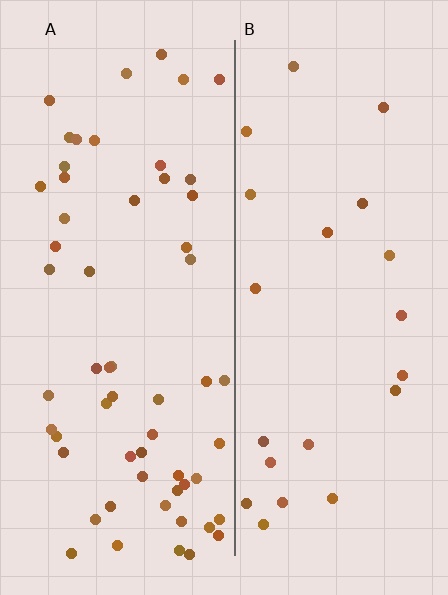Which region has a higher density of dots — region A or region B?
A (the left).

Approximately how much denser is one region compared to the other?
Approximately 2.7× — region A over region B.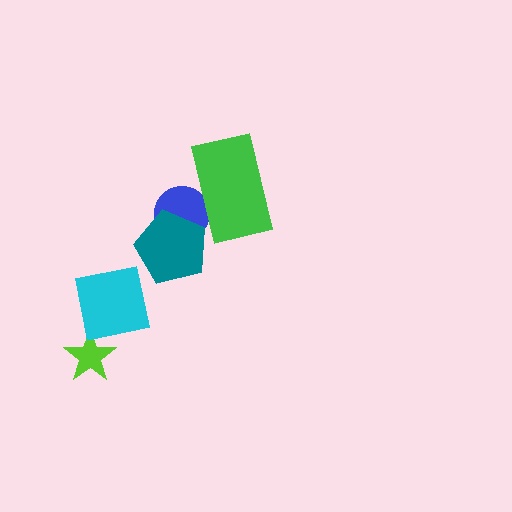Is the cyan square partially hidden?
No, no other shape covers it.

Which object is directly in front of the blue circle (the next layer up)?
The teal pentagon is directly in front of the blue circle.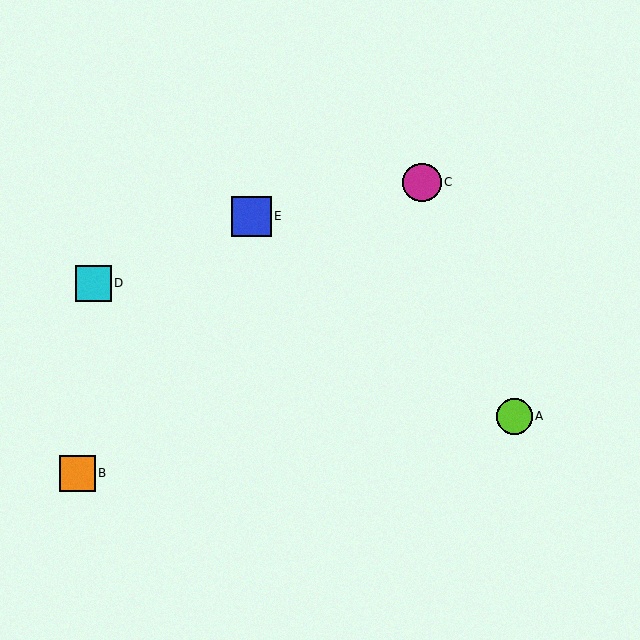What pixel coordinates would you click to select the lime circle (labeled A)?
Click at (514, 416) to select the lime circle A.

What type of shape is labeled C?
Shape C is a magenta circle.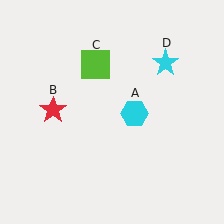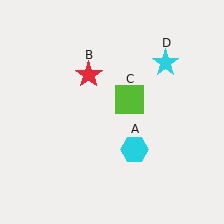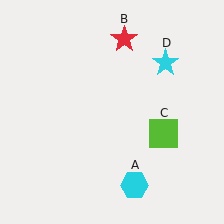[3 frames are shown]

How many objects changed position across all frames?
3 objects changed position: cyan hexagon (object A), red star (object B), lime square (object C).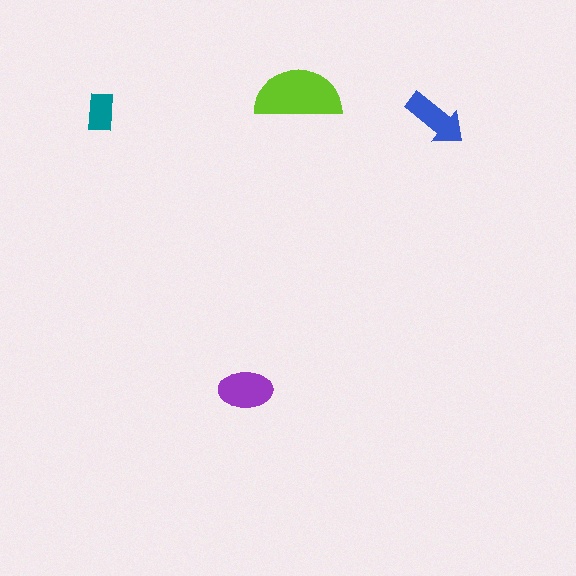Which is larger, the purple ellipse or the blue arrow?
The purple ellipse.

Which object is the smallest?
The teal rectangle.